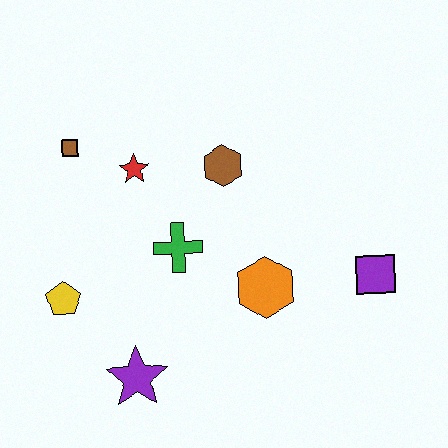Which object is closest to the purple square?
The orange hexagon is closest to the purple square.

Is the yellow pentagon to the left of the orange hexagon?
Yes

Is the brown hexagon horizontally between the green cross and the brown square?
No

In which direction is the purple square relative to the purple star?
The purple square is to the right of the purple star.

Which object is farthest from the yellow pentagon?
The purple square is farthest from the yellow pentagon.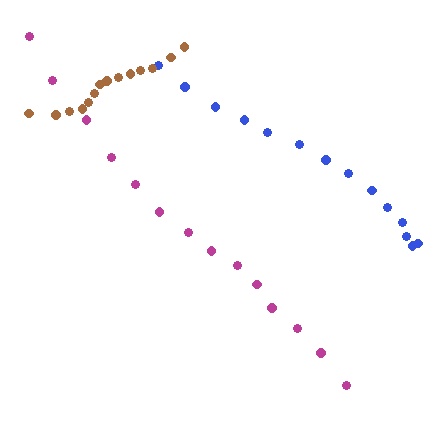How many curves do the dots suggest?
There are 3 distinct paths.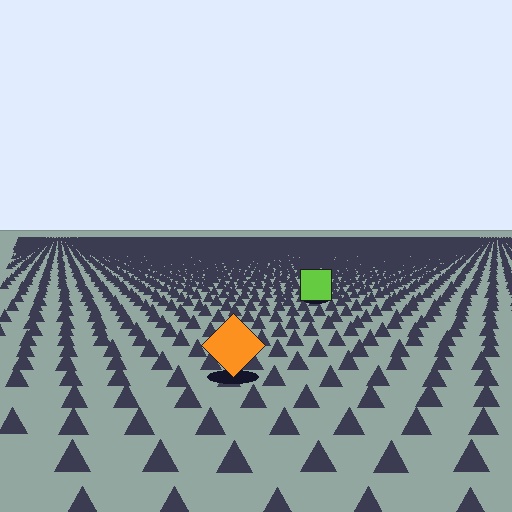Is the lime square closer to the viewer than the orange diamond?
No. The orange diamond is closer — you can tell from the texture gradient: the ground texture is coarser near it.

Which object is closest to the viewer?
The orange diamond is closest. The texture marks near it are larger and more spread out.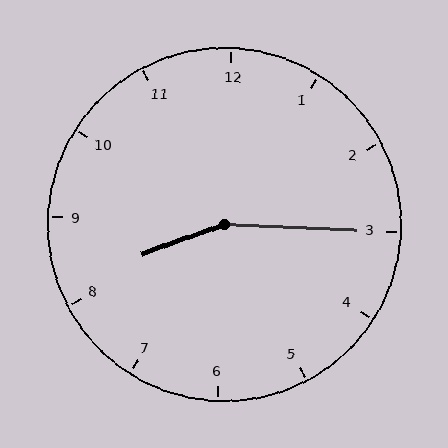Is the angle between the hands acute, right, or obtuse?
It is obtuse.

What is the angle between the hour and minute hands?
Approximately 158 degrees.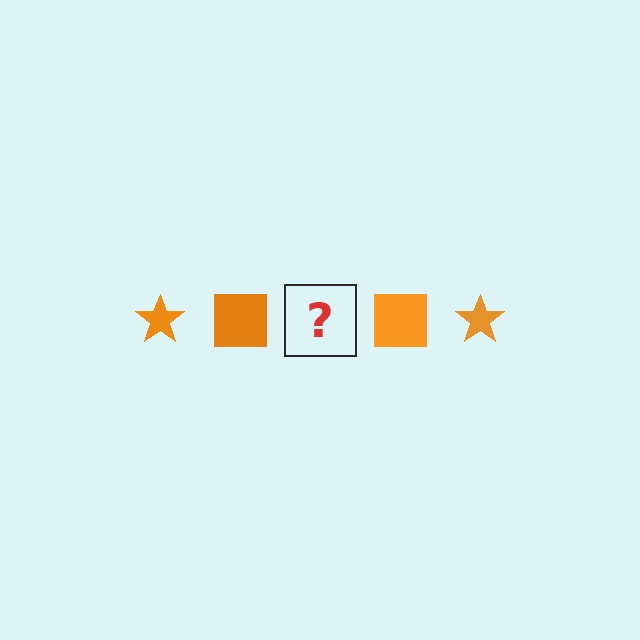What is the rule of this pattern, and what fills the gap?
The rule is that the pattern cycles through star, square shapes in orange. The gap should be filled with an orange star.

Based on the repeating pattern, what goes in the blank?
The blank should be an orange star.